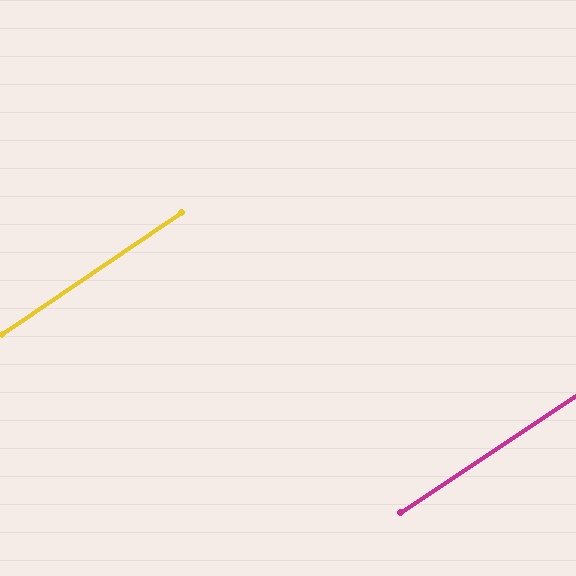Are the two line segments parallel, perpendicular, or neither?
Parallel — their directions differ by only 0.6°.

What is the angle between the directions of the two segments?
Approximately 1 degree.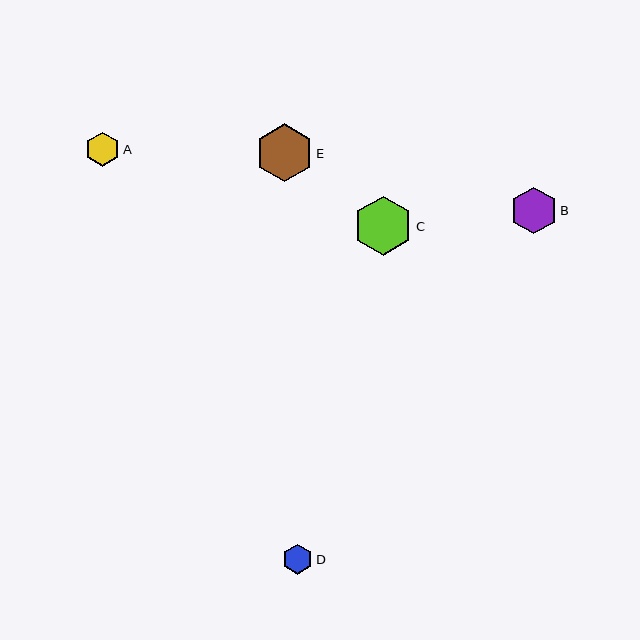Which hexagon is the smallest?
Hexagon D is the smallest with a size of approximately 30 pixels.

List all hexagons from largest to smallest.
From largest to smallest: C, E, B, A, D.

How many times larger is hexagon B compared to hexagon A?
Hexagon B is approximately 1.4 times the size of hexagon A.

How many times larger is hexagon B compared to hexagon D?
Hexagon B is approximately 1.6 times the size of hexagon D.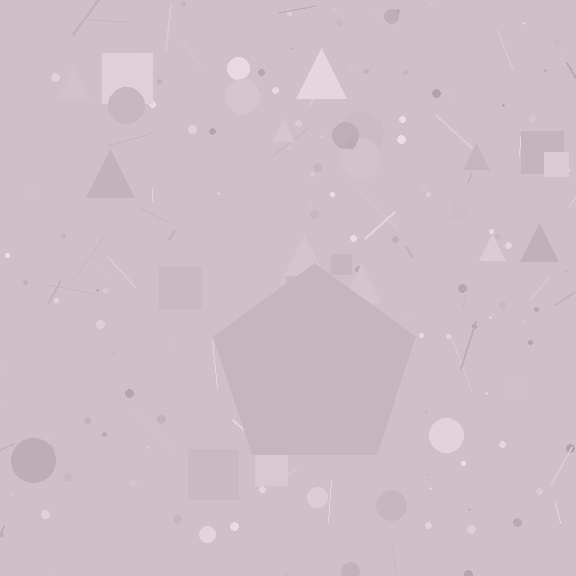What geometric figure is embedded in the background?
A pentagon is embedded in the background.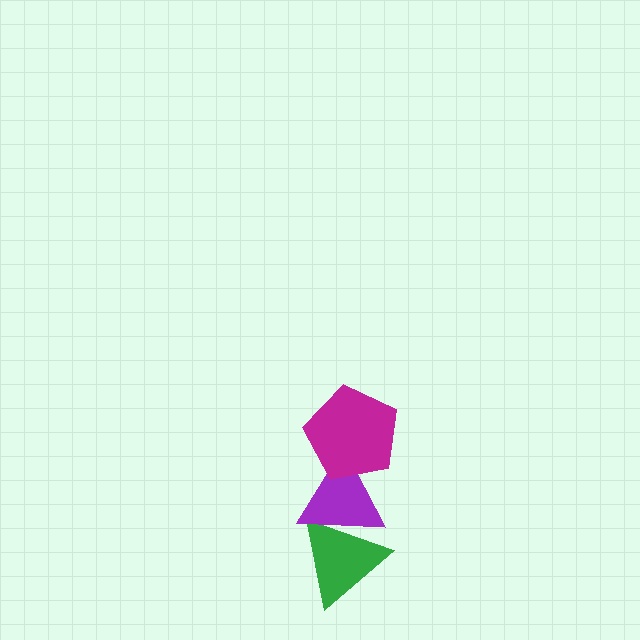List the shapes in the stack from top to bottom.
From top to bottom: the magenta pentagon, the purple triangle, the green triangle.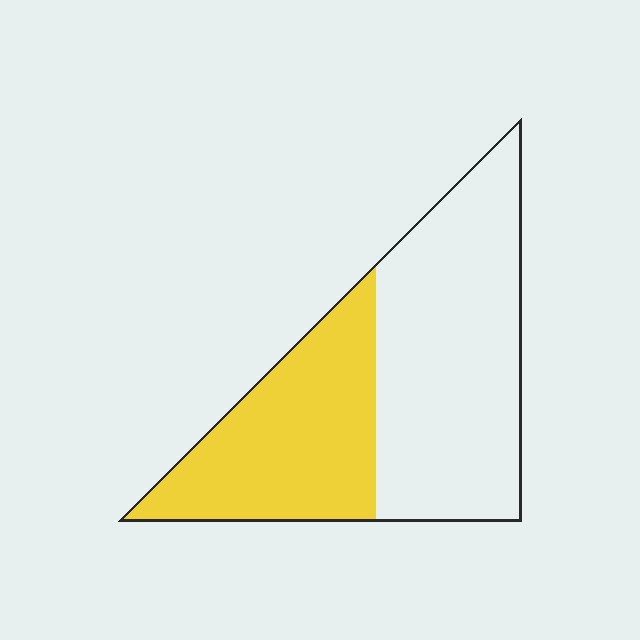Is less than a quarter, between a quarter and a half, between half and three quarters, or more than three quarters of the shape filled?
Between a quarter and a half.